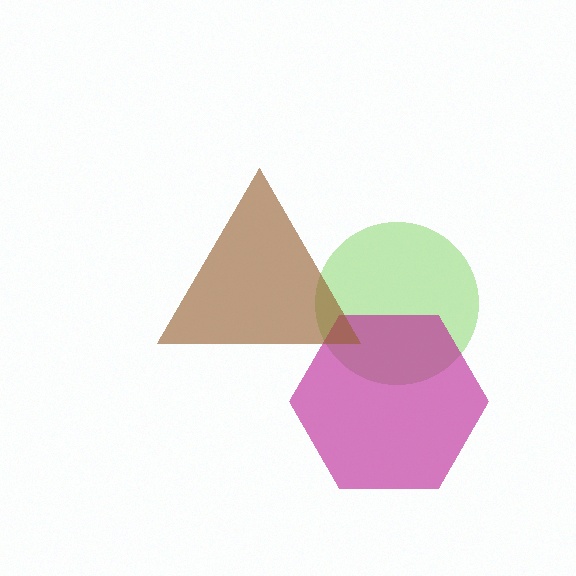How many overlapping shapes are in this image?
There are 3 overlapping shapes in the image.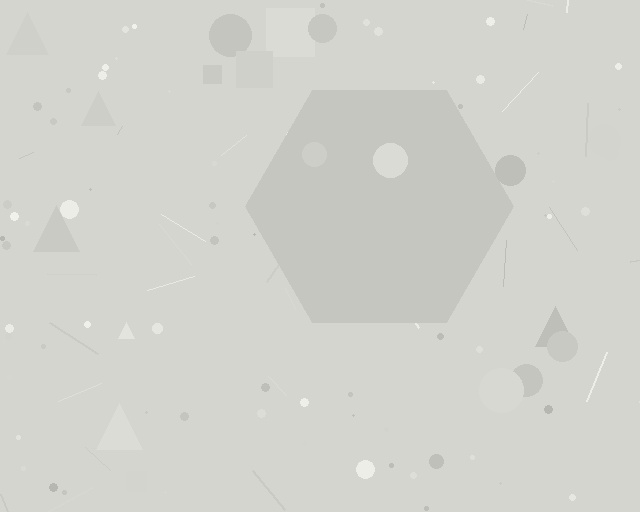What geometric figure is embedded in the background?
A hexagon is embedded in the background.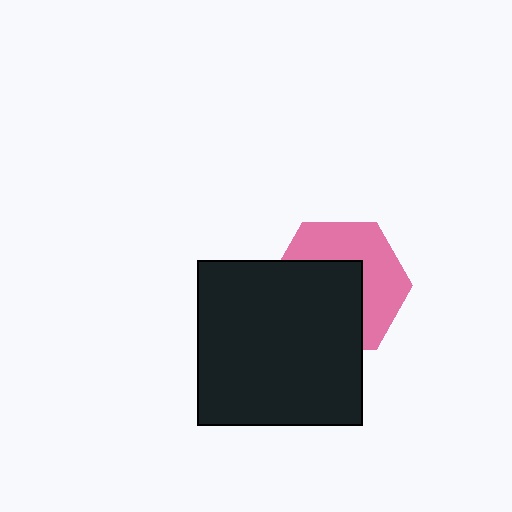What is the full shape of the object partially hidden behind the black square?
The partially hidden object is a pink hexagon.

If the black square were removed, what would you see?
You would see the complete pink hexagon.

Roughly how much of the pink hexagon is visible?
About half of it is visible (roughly 48%).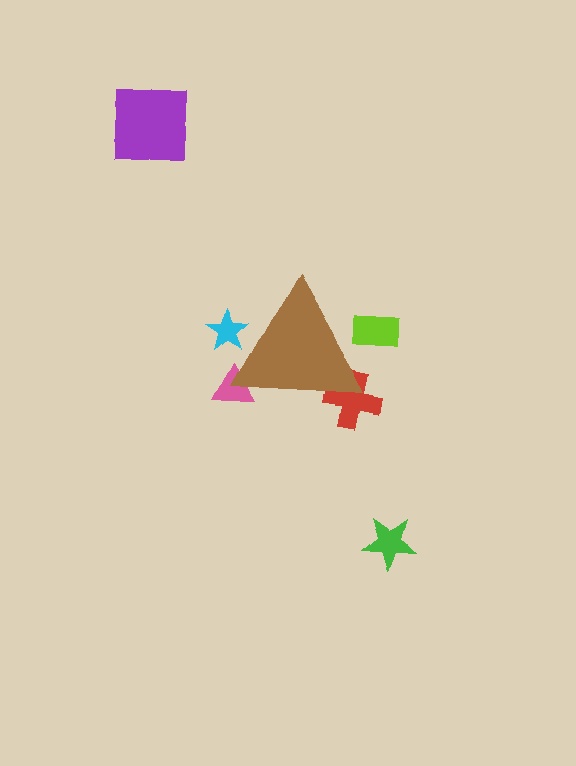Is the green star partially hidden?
No, the green star is fully visible.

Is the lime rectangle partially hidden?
Yes, the lime rectangle is partially hidden behind the brown triangle.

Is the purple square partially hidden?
No, the purple square is fully visible.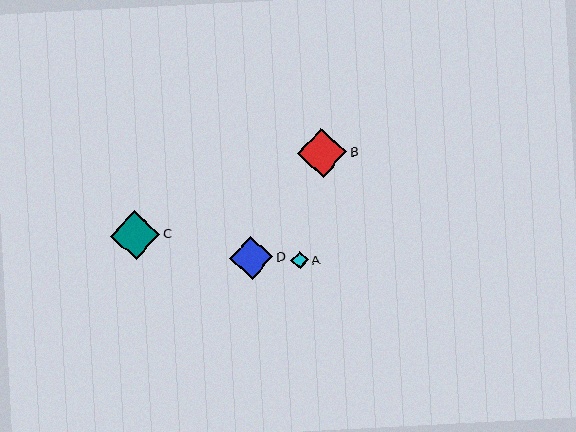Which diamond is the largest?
Diamond B is the largest with a size of approximately 49 pixels.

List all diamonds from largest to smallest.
From largest to smallest: B, C, D, A.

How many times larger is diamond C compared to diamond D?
Diamond C is approximately 1.1 times the size of diamond D.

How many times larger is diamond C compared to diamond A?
Diamond C is approximately 2.8 times the size of diamond A.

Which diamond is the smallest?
Diamond A is the smallest with a size of approximately 17 pixels.